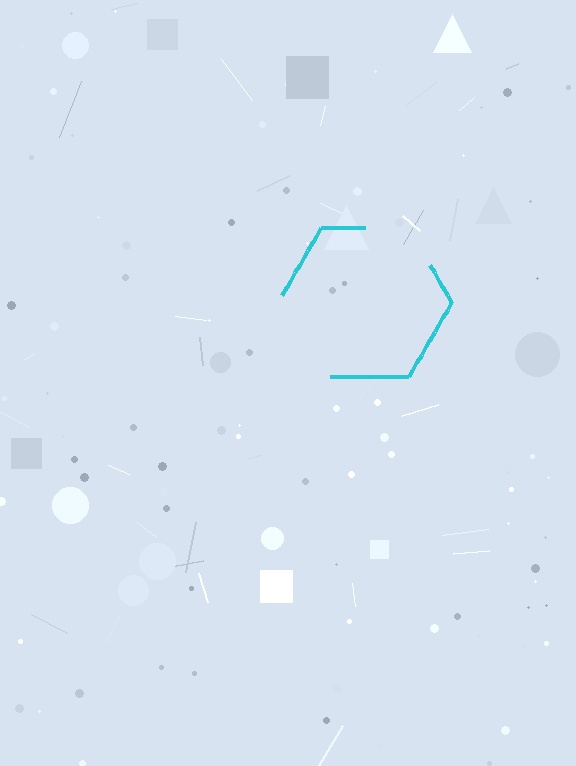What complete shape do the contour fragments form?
The contour fragments form a hexagon.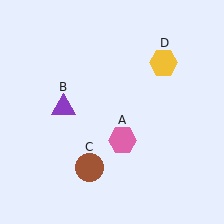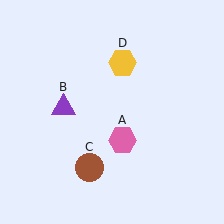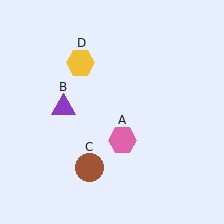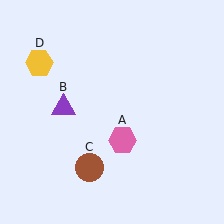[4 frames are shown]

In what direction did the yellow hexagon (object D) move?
The yellow hexagon (object D) moved left.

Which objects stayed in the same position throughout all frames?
Pink hexagon (object A) and purple triangle (object B) and brown circle (object C) remained stationary.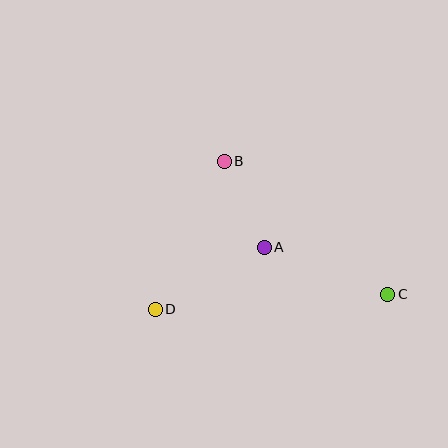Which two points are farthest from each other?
Points C and D are farthest from each other.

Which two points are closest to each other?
Points A and B are closest to each other.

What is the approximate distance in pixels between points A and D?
The distance between A and D is approximately 125 pixels.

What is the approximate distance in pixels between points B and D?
The distance between B and D is approximately 163 pixels.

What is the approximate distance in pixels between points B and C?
The distance between B and C is approximately 211 pixels.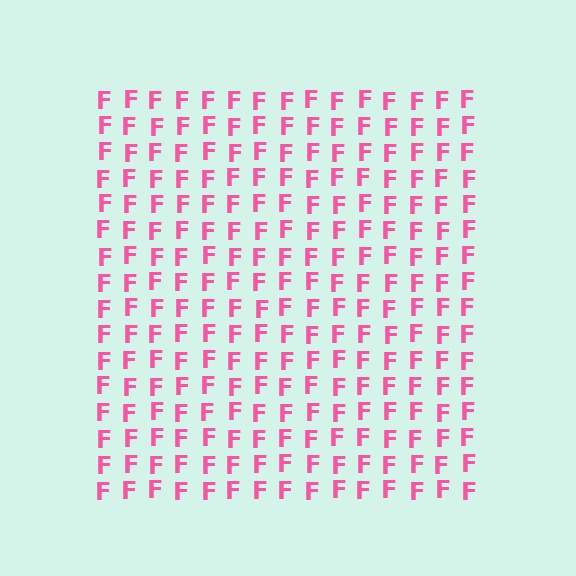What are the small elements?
The small elements are letter F's.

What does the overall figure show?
The overall figure shows a square.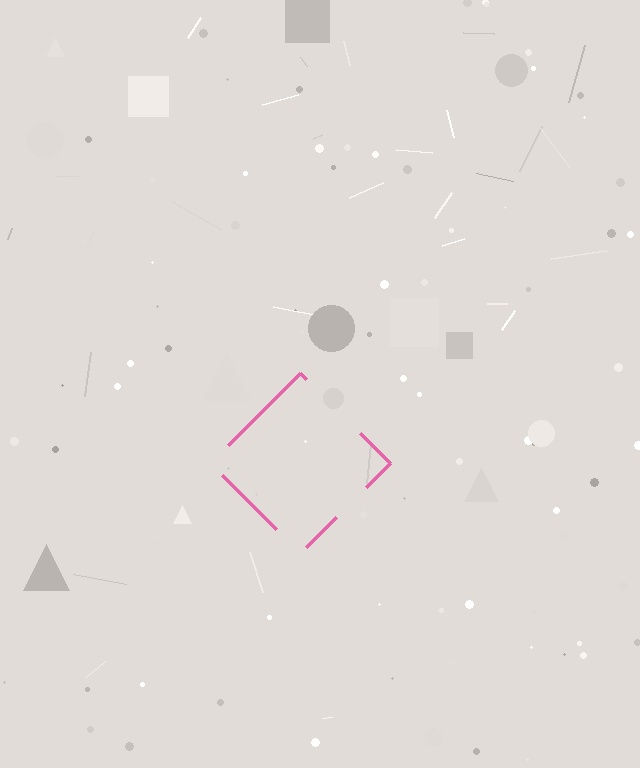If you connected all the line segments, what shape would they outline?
They would outline a diamond.